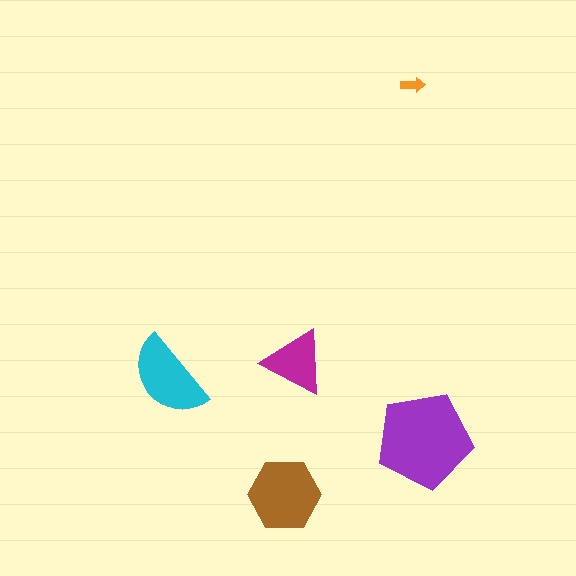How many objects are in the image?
There are 5 objects in the image.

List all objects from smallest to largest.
The orange arrow, the magenta triangle, the cyan semicircle, the brown hexagon, the purple pentagon.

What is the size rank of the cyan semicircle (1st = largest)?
3rd.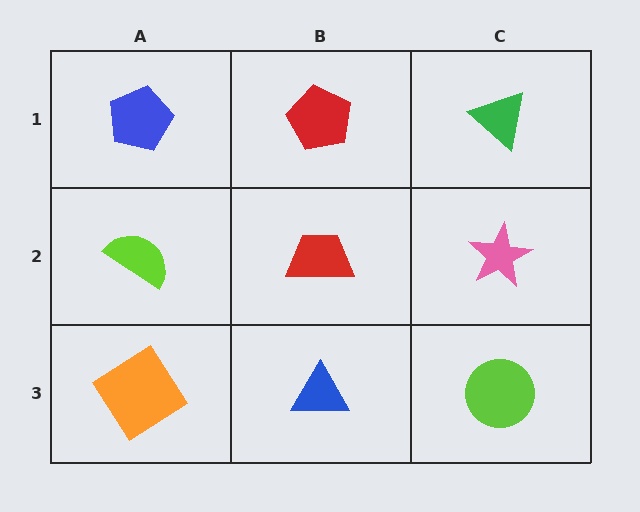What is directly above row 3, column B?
A red trapezoid.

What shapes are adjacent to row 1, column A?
A lime semicircle (row 2, column A), a red pentagon (row 1, column B).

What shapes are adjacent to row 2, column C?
A green triangle (row 1, column C), a lime circle (row 3, column C), a red trapezoid (row 2, column B).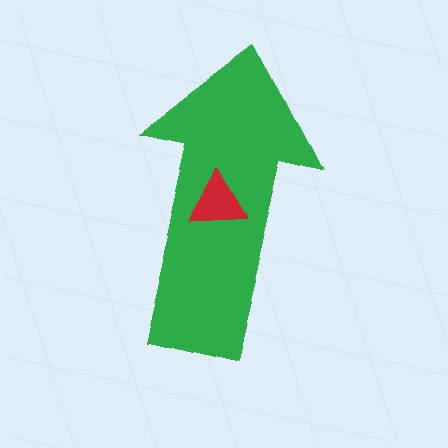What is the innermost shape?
The red triangle.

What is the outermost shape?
The green arrow.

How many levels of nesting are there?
2.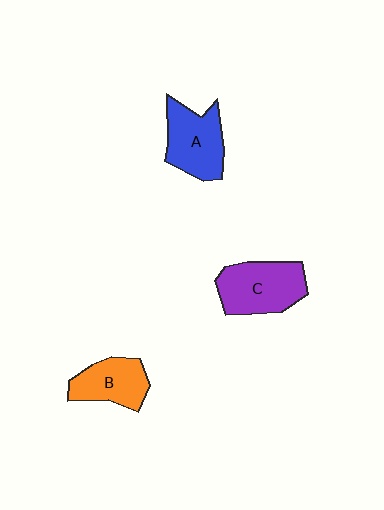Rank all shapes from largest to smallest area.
From largest to smallest: C (purple), A (blue), B (orange).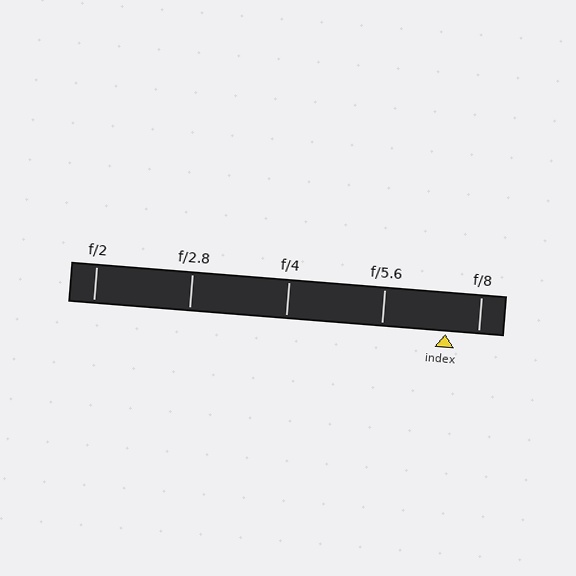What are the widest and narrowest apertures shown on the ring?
The widest aperture shown is f/2 and the narrowest is f/8.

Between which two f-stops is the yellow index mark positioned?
The index mark is between f/5.6 and f/8.